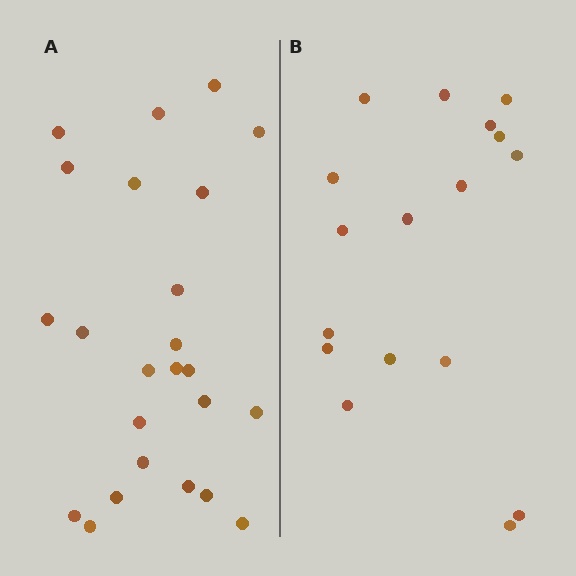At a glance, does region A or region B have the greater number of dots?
Region A (the left region) has more dots.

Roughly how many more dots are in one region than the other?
Region A has roughly 8 or so more dots than region B.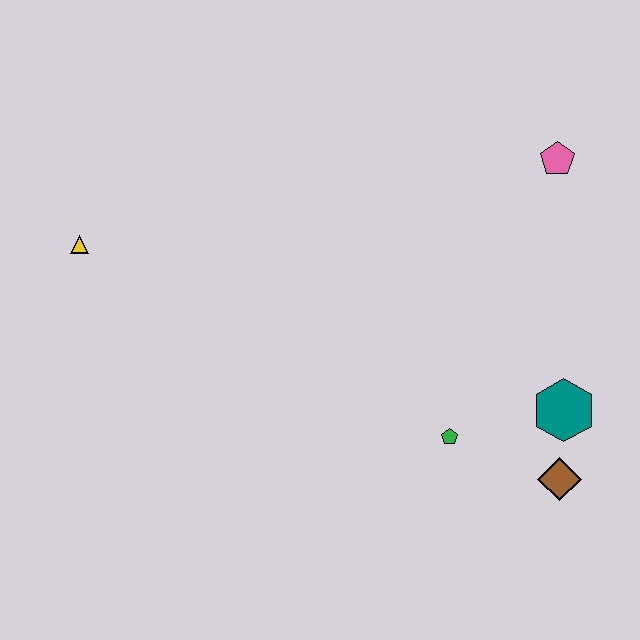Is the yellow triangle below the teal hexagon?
No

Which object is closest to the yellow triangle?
The green pentagon is closest to the yellow triangle.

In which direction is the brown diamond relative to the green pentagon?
The brown diamond is to the right of the green pentagon.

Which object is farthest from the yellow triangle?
The brown diamond is farthest from the yellow triangle.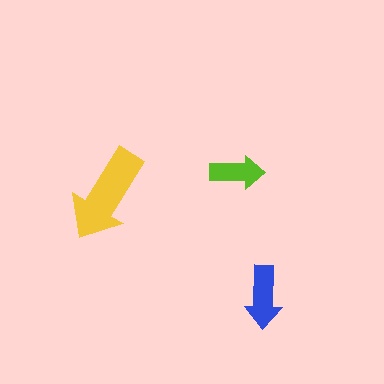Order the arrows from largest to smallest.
the yellow one, the blue one, the lime one.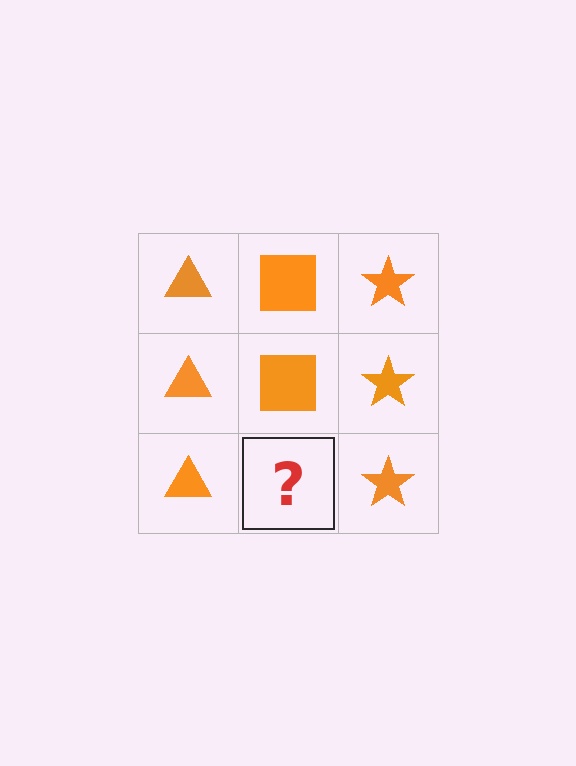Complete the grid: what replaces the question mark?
The question mark should be replaced with an orange square.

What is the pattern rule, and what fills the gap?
The rule is that each column has a consistent shape. The gap should be filled with an orange square.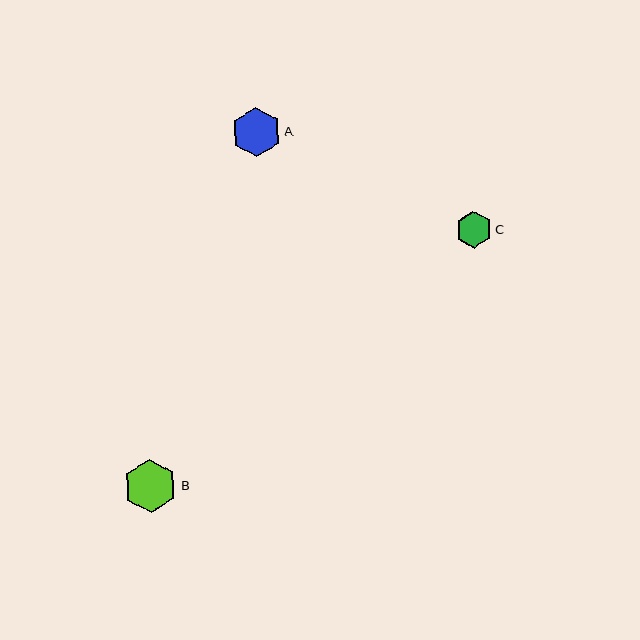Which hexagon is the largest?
Hexagon B is the largest with a size of approximately 54 pixels.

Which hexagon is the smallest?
Hexagon C is the smallest with a size of approximately 36 pixels.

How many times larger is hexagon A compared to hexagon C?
Hexagon A is approximately 1.4 times the size of hexagon C.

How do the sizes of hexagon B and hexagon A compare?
Hexagon B and hexagon A are approximately the same size.